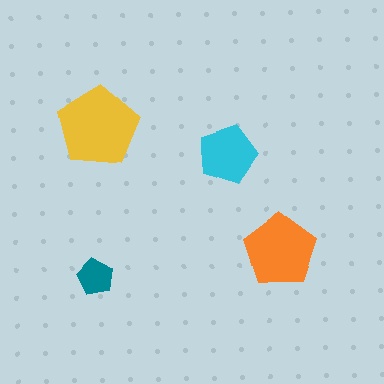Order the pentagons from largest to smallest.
the yellow one, the orange one, the cyan one, the teal one.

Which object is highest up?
The yellow pentagon is topmost.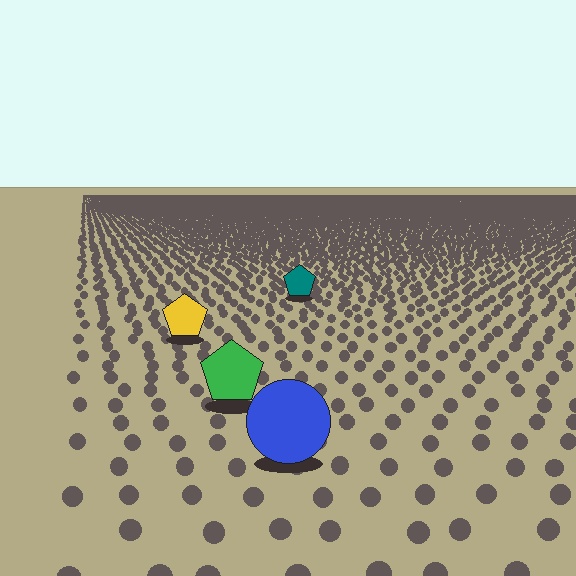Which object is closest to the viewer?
The blue circle is closest. The texture marks near it are larger and more spread out.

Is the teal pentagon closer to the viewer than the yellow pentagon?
No. The yellow pentagon is closer — you can tell from the texture gradient: the ground texture is coarser near it.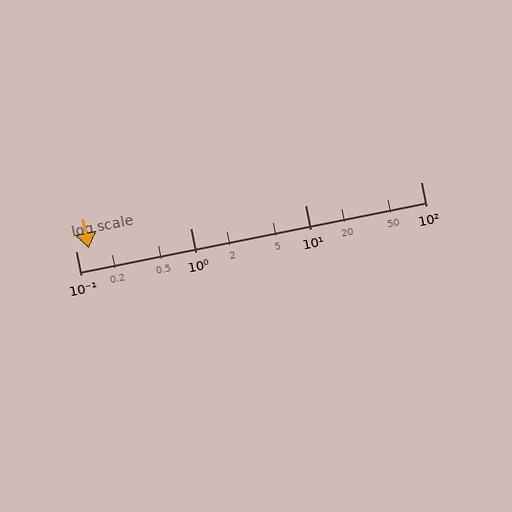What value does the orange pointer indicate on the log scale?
The pointer indicates approximately 0.13.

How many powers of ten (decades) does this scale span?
The scale spans 3 decades, from 0.1 to 100.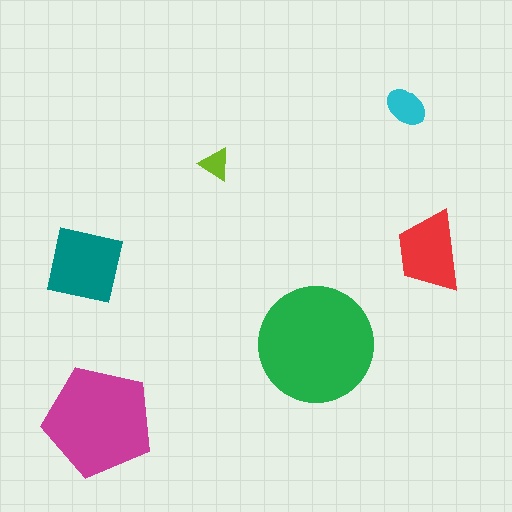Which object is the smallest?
The lime triangle.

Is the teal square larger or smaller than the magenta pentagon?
Smaller.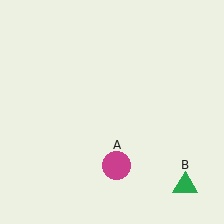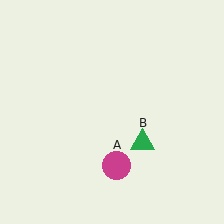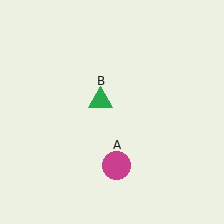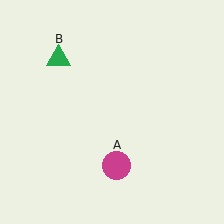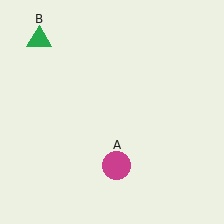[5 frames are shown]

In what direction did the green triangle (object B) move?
The green triangle (object B) moved up and to the left.